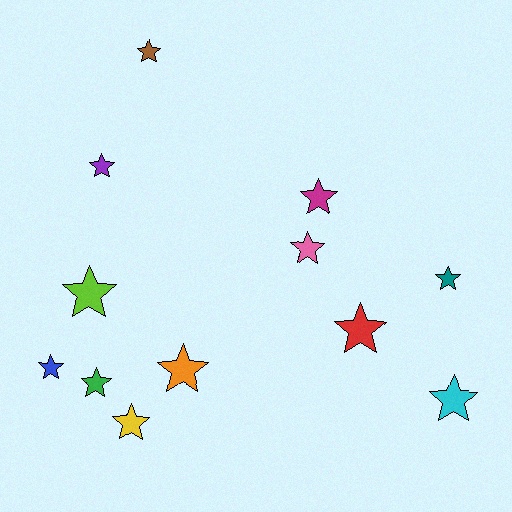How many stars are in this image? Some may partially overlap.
There are 12 stars.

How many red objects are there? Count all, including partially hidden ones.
There is 1 red object.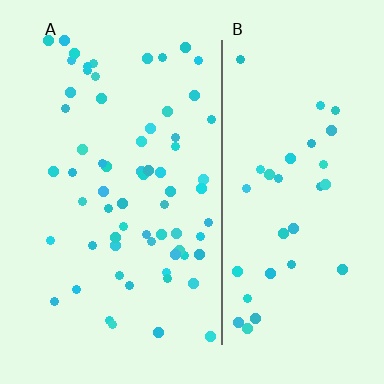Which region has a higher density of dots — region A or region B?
A (the left).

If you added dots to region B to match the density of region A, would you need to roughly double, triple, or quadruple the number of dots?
Approximately double.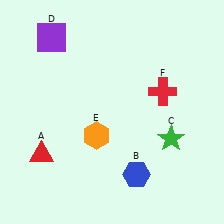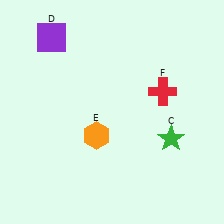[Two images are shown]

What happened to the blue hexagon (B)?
The blue hexagon (B) was removed in Image 2. It was in the bottom-right area of Image 1.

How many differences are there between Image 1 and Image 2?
There are 2 differences between the two images.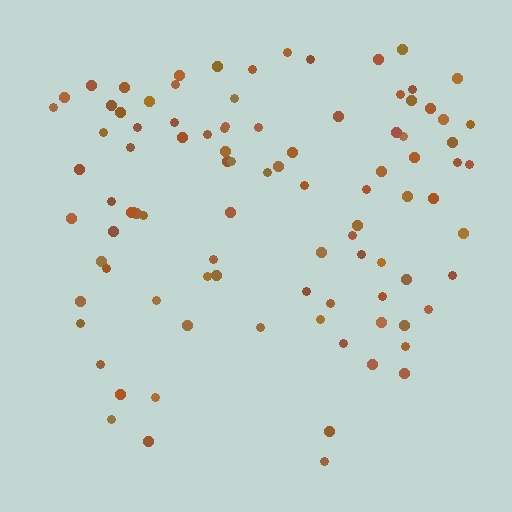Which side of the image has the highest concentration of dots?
The top.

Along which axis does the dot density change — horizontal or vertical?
Vertical.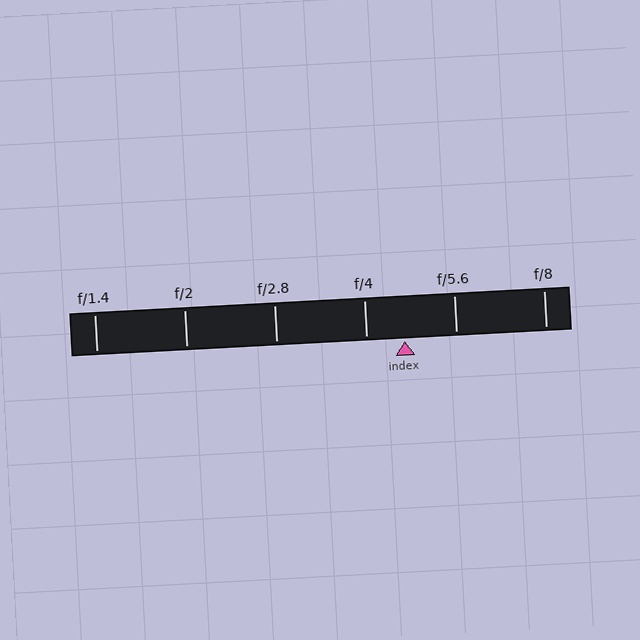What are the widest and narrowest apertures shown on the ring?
The widest aperture shown is f/1.4 and the narrowest is f/8.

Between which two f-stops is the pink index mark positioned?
The index mark is between f/4 and f/5.6.